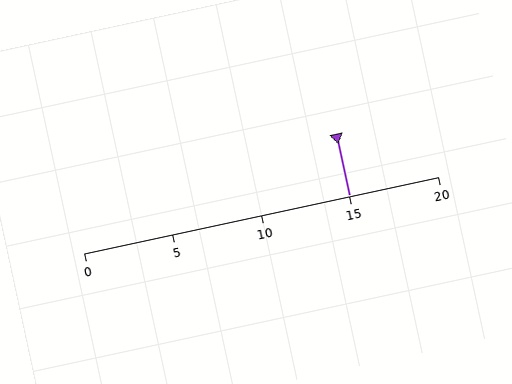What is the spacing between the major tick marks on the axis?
The major ticks are spaced 5 apart.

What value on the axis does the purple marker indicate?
The marker indicates approximately 15.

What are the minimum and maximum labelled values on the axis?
The axis runs from 0 to 20.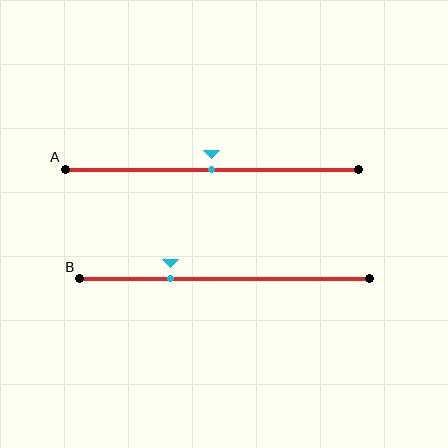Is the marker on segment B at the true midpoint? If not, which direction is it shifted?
No, the marker on segment B is shifted to the left by about 19% of the segment length.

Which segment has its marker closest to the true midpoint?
Segment A has its marker closest to the true midpoint.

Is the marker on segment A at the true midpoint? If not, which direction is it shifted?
Yes, the marker on segment A is at the true midpoint.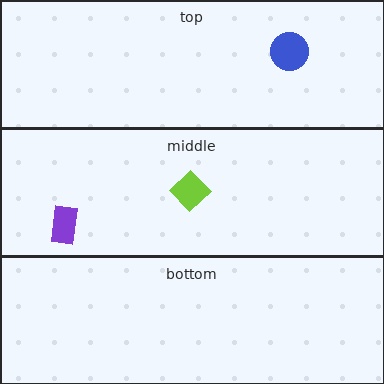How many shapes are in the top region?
1.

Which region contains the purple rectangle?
The middle region.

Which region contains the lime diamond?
The middle region.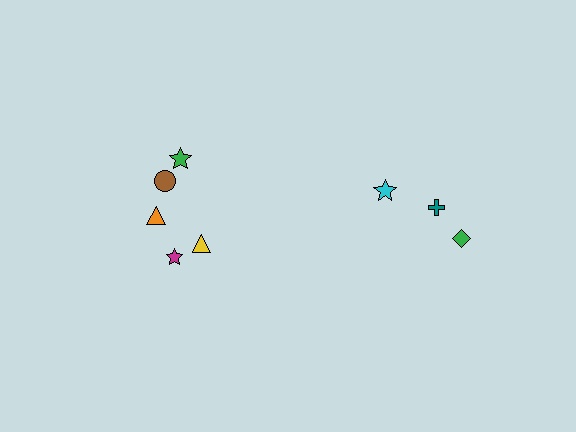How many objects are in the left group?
There are 5 objects.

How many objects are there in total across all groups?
There are 8 objects.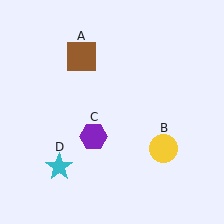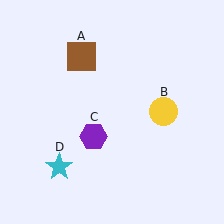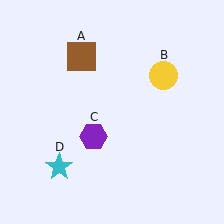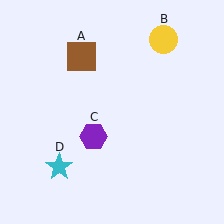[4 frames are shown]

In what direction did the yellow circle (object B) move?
The yellow circle (object B) moved up.